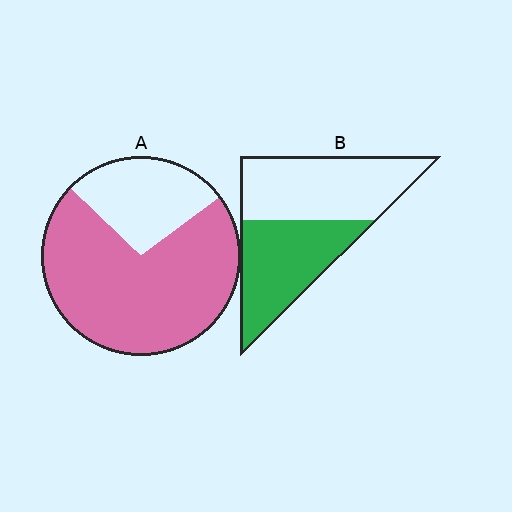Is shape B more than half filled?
Roughly half.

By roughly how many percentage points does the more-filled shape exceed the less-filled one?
By roughly 25 percentage points (A over B).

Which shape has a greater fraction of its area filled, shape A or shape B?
Shape A.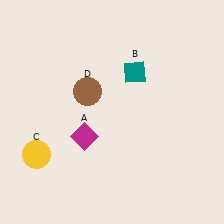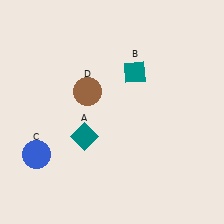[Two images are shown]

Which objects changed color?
A changed from magenta to teal. C changed from yellow to blue.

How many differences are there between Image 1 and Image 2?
There are 2 differences between the two images.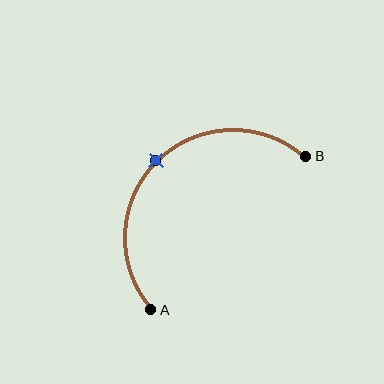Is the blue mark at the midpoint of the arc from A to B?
Yes. The blue mark lies on the arc at equal arc-length from both A and B — it is the arc midpoint.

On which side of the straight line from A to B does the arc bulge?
The arc bulges above and to the left of the straight line connecting A and B.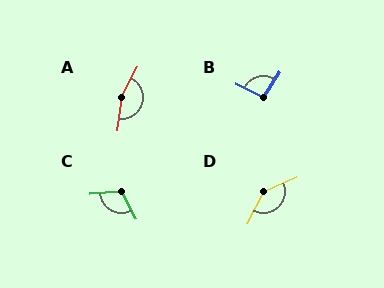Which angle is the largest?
A, at approximately 160 degrees.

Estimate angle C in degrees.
Approximately 112 degrees.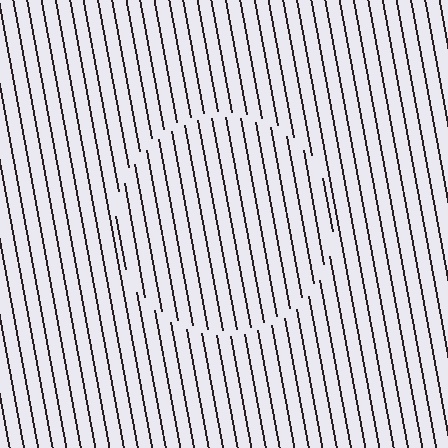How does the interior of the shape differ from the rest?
The interior of the shape contains the same grating, shifted by half a period — the contour is defined by the phase discontinuity where line-ends from the inner and outer gratings abut.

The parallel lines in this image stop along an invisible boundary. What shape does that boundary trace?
An illusory circle. The interior of the shape contains the same grating, shifted by half a period — the contour is defined by the phase discontinuity where line-ends from the inner and outer gratings abut.